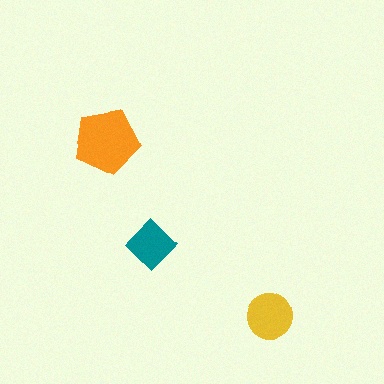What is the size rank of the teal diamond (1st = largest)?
3rd.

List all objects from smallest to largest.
The teal diamond, the yellow circle, the orange pentagon.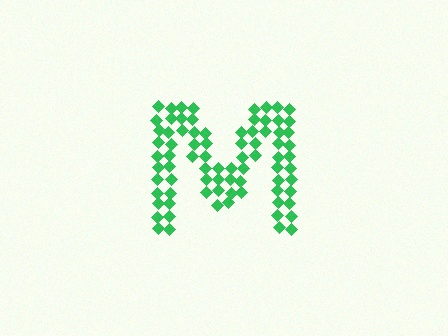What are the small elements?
The small elements are diamonds.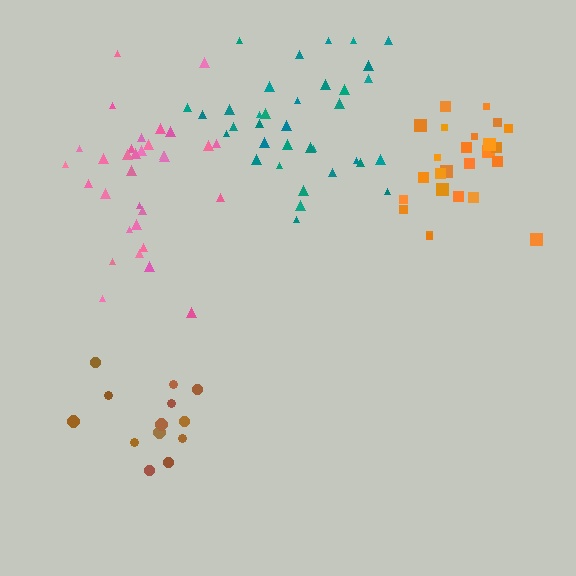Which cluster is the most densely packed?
Orange.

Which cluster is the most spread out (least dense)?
Brown.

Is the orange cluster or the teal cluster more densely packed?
Orange.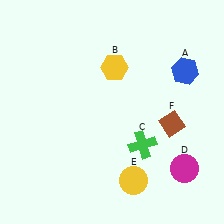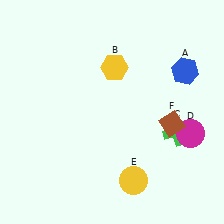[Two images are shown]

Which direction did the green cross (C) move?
The green cross (C) moved right.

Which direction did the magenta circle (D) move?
The magenta circle (D) moved up.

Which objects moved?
The objects that moved are: the green cross (C), the magenta circle (D).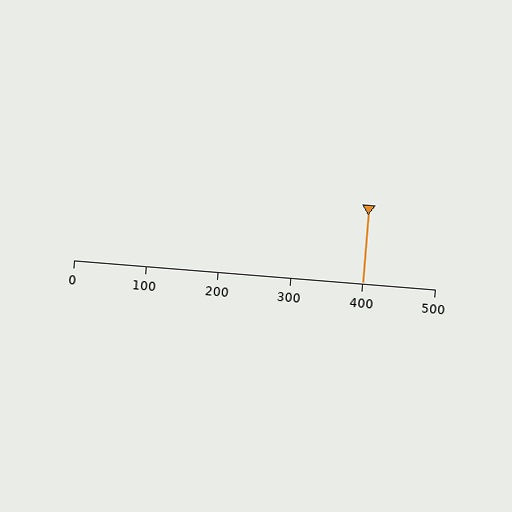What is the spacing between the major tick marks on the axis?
The major ticks are spaced 100 apart.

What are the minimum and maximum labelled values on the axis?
The axis runs from 0 to 500.